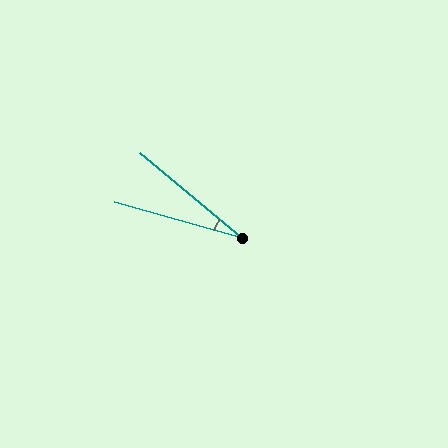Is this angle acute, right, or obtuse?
It is acute.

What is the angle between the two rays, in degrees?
Approximately 24 degrees.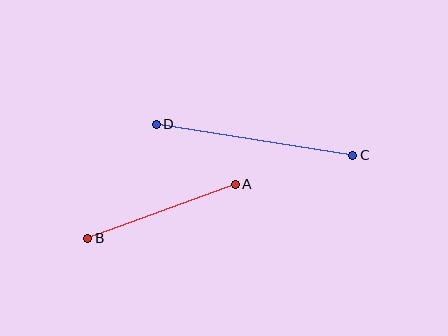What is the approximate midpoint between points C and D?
The midpoint is at approximately (254, 140) pixels.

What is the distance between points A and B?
The distance is approximately 157 pixels.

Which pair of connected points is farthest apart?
Points C and D are farthest apart.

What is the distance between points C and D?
The distance is approximately 199 pixels.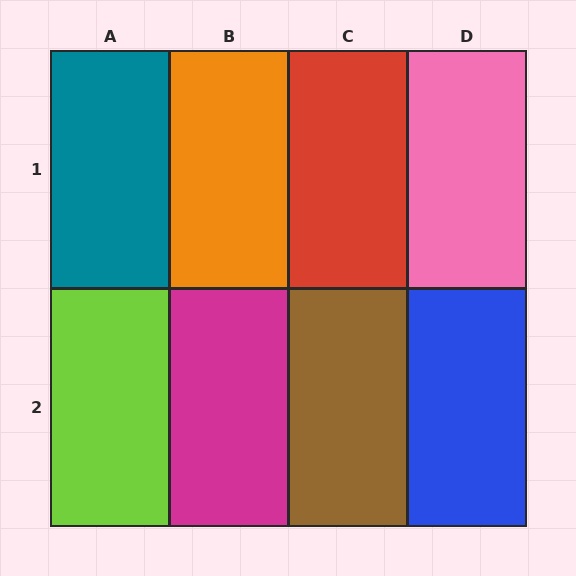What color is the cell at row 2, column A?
Lime.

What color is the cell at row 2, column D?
Blue.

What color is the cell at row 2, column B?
Magenta.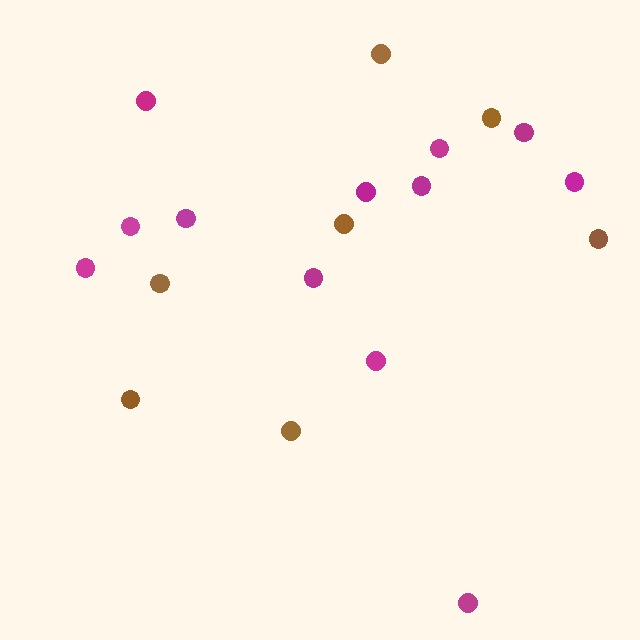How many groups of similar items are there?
There are 2 groups: one group of brown circles (7) and one group of magenta circles (12).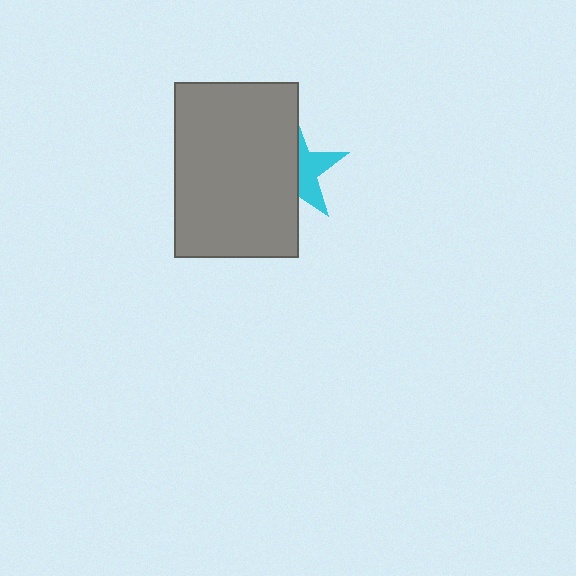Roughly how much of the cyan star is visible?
A small part of it is visible (roughly 41%).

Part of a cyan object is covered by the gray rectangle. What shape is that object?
It is a star.